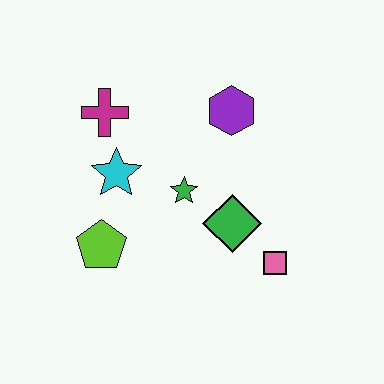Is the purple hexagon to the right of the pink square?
No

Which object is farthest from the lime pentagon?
The purple hexagon is farthest from the lime pentagon.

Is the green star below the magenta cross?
Yes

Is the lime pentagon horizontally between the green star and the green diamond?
No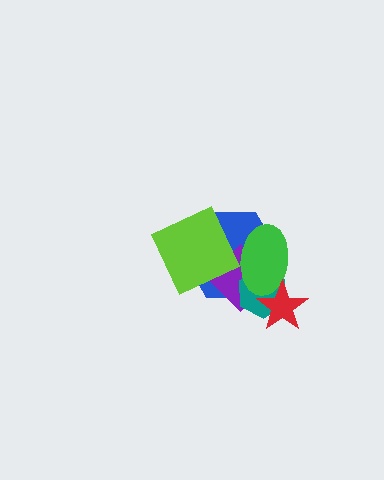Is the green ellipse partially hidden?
Yes, it is partially covered by another shape.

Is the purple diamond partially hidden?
Yes, it is partially covered by another shape.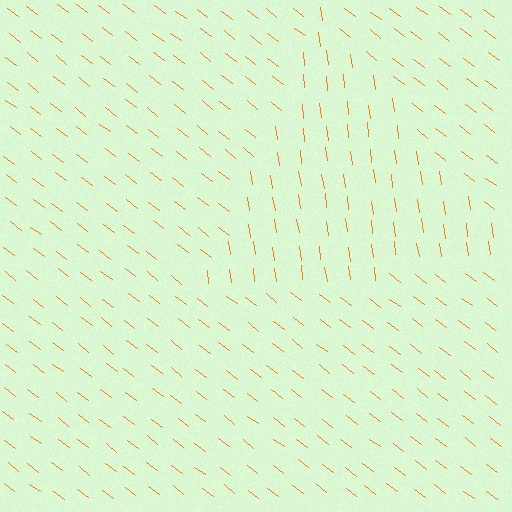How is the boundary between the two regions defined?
The boundary is defined purely by a change in line orientation (approximately 45 degrees difference). All lines are the same color and thickness.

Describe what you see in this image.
The image is filled with small orange line segments. A triangle region in the image has lines oriented differently from the surrounding lines, creating a visible texture boundary.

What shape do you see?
I see a triangle.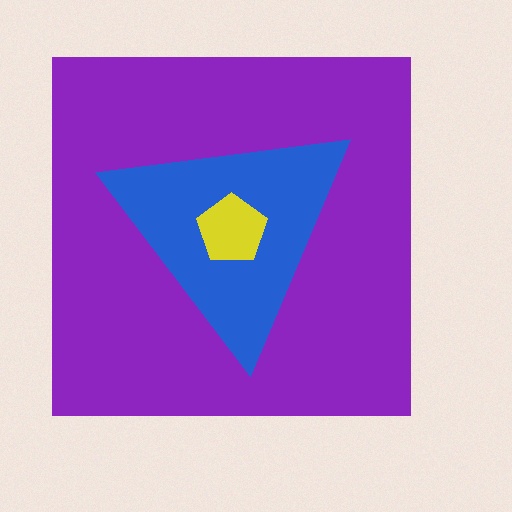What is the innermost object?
The yellow pentagon.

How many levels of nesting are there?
3.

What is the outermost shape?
The purple square.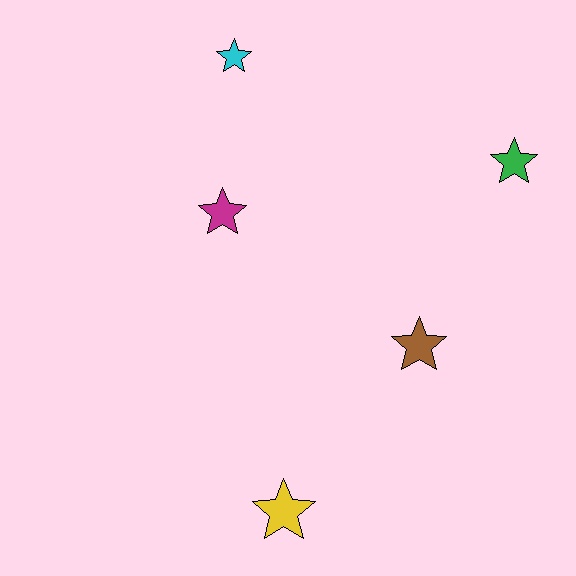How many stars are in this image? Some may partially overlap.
There are 5 stars.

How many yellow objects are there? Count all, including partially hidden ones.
There is 1 yellow object.